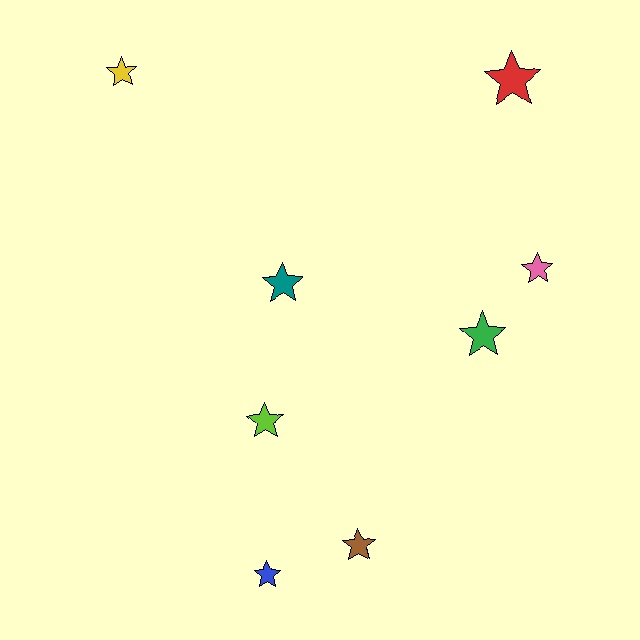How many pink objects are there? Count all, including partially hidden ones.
There is 1 pink object.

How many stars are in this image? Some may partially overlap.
There are 8 stars.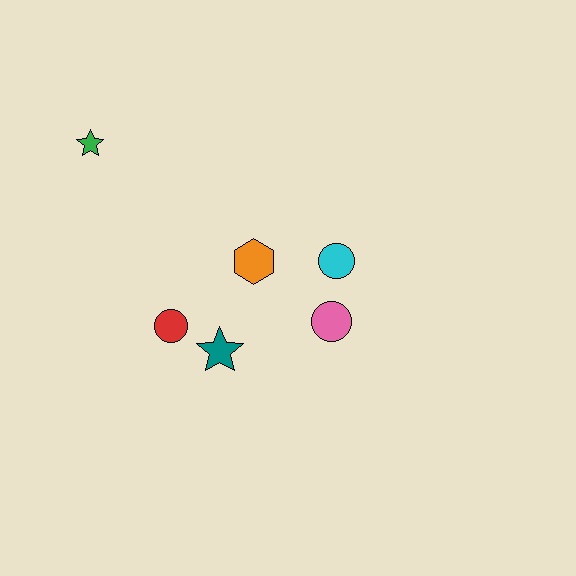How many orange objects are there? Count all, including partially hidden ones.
There is 1 orange object.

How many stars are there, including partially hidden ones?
There are 2 stars.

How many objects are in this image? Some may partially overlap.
There are 6 objects.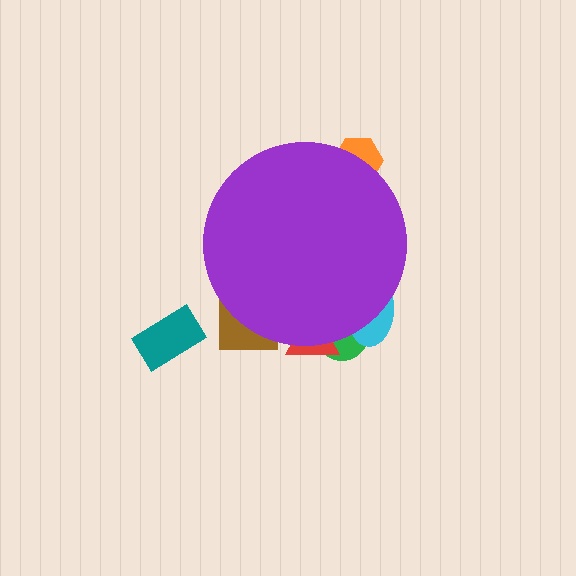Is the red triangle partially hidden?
Yes, the red triangle is partially hidden behind the purple circle.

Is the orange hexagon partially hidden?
Yes, the orange hexagon is partially hidden behind the purple circle.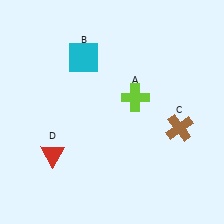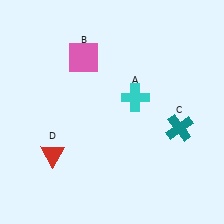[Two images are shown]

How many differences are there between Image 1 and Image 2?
There are 3 differences between the two images.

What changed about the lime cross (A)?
In Image 1, A is lime. In Image 2, it changed to cyan.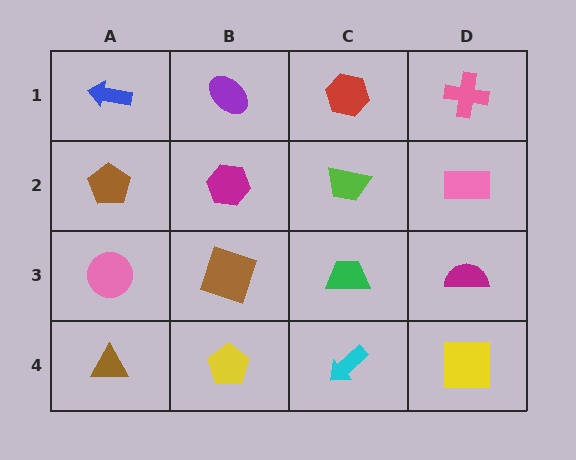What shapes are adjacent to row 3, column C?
A lime trapezoid (row 2, column C), a cyan arrow (row 4, column C), a brown square (row 3, column B), a magenta semicircle (row 3, column D).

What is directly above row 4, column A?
A pink circle.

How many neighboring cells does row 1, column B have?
3.